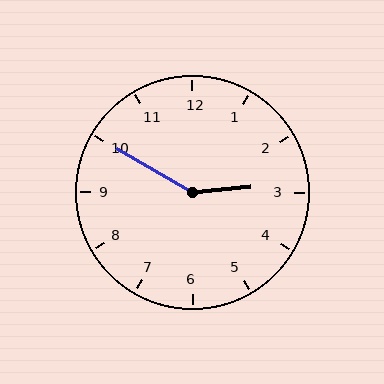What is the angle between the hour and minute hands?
Approximately 145 degrees.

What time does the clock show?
2:50.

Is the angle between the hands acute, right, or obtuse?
It is obtuse.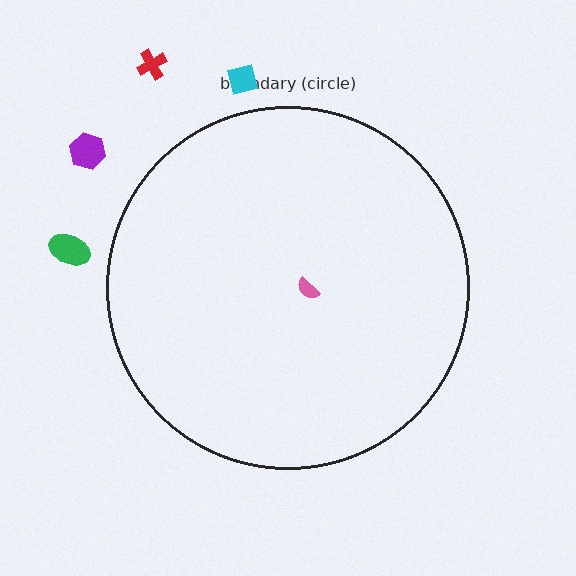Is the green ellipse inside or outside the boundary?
Outside.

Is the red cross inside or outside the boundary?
Outside.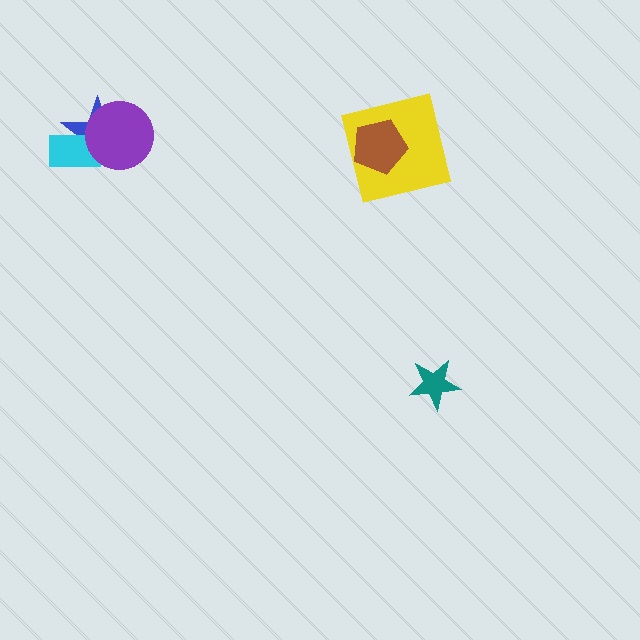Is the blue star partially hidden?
Yes, it is partially covered by another shape.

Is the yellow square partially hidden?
Yes, it is partially covered by another shape.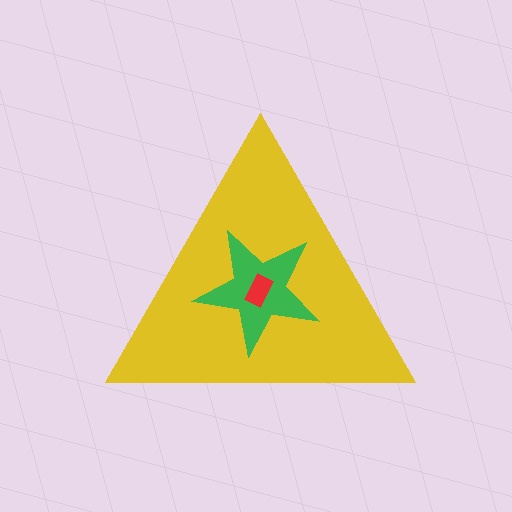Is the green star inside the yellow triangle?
Yes.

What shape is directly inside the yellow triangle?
The green star.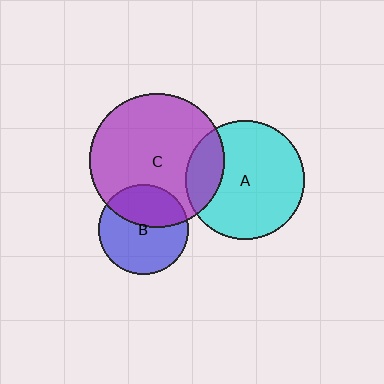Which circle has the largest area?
Circle C (purple).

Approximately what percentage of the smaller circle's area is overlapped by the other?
Approximately 20%.